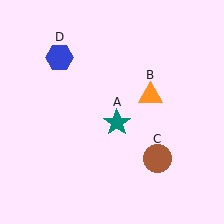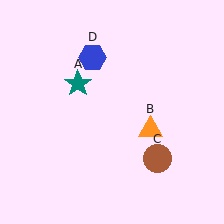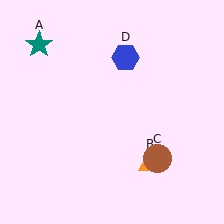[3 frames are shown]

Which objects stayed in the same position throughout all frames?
Brown circle (object C) remained stationary.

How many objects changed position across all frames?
3 objects changed position: teal star (object A), orange triangle (object B), blue hexagon (object D).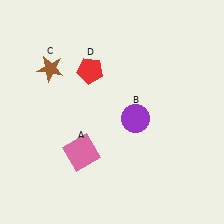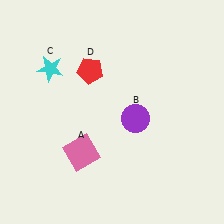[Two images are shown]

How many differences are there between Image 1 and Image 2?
There is 1 difference between the two images.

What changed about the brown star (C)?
In Image 1, C is brown. In Image 2, it changed to cyan.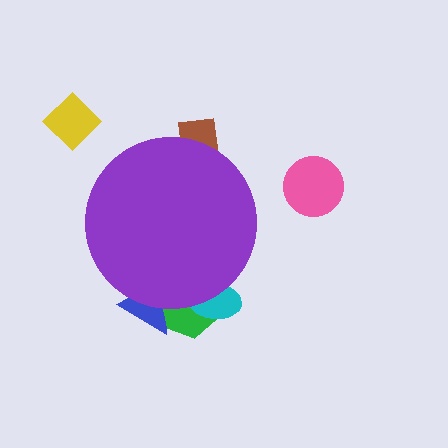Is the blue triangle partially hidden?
Yes, the blue triangle is partially hidden behind the purple circle.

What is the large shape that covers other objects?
A purple circle.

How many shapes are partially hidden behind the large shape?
4 shapes are partially hidden.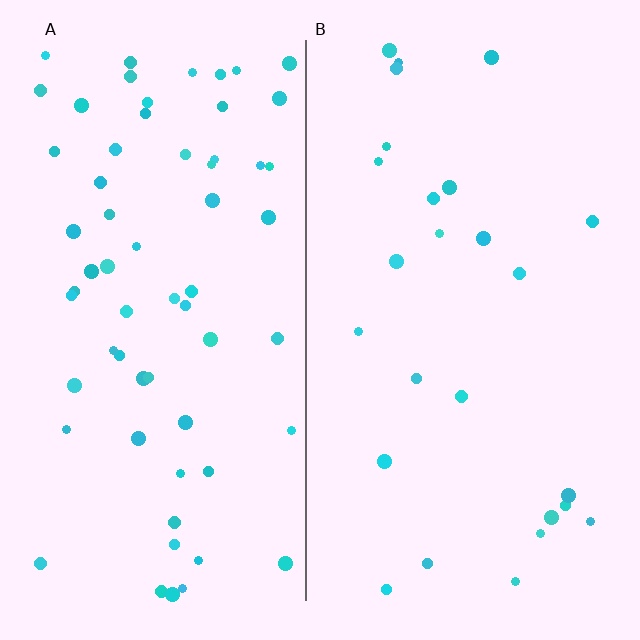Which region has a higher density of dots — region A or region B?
A (the left).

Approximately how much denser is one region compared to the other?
Approximately 2.5× — region A over region B.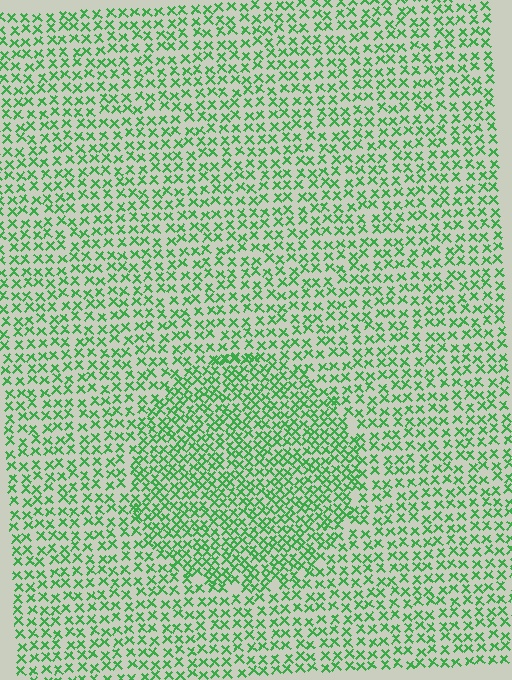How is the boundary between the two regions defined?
The boundary is defined by a change in element density (approximately 1.6x ratio). All elements are the same color, size, and shape.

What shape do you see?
I see a circle.